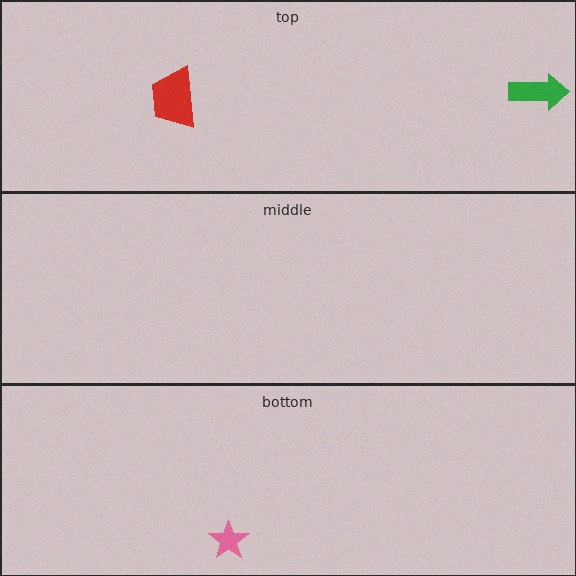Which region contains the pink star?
The bottom region.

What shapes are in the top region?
The red trapezoid, the green arrow.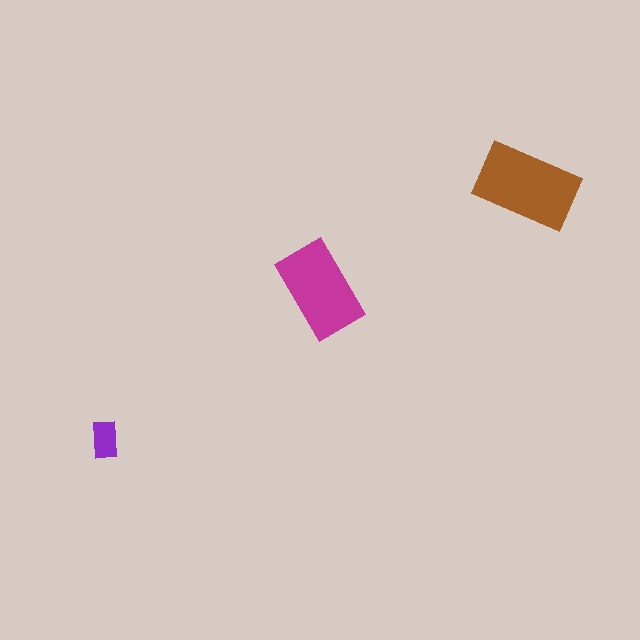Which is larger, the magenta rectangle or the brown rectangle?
The brown one.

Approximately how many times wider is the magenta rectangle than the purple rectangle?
About 2.5 times wider.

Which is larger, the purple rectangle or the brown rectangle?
The brown one.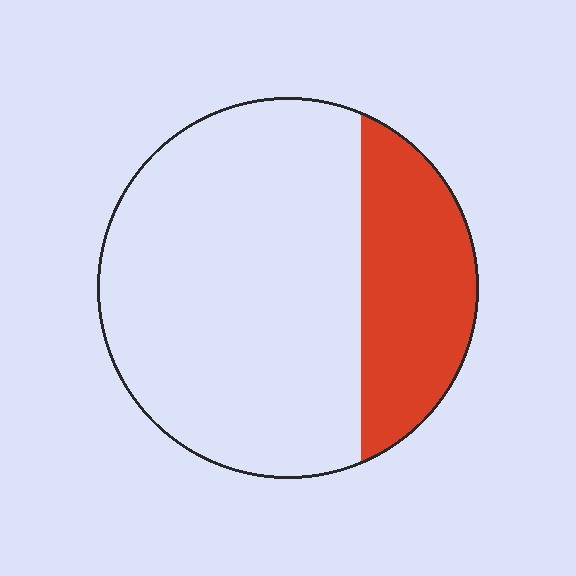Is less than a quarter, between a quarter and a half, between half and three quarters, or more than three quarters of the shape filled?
Between a quarter and a half.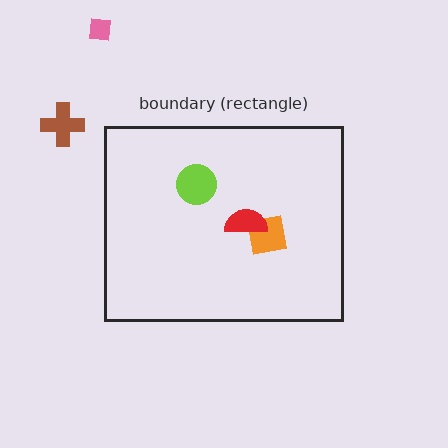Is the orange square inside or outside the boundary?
Inside.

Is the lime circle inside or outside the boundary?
Inside.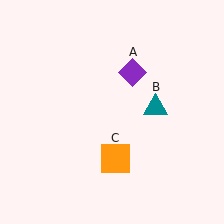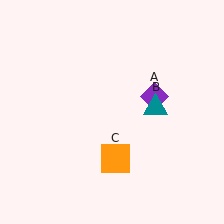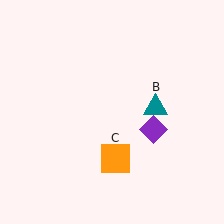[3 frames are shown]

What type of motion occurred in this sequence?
The purple diamond (object A) rotated clockwise around the center of the scene.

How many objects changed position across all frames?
1 object changed position: purple diamond (object A).